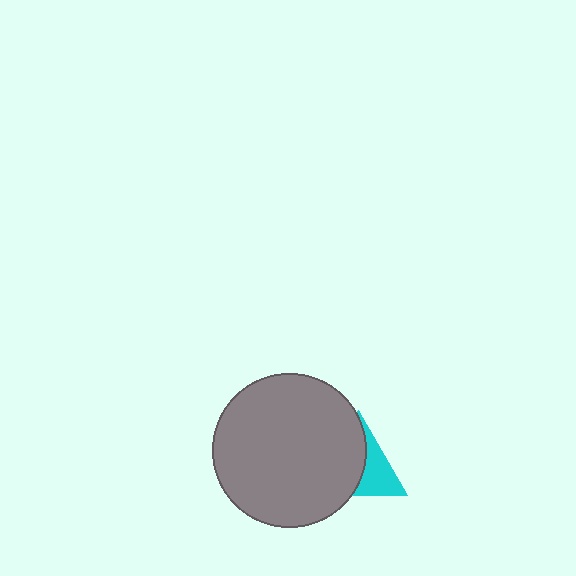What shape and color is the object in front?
The object in front is a gray circle.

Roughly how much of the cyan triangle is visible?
A small part of it is visible (roughly 41%).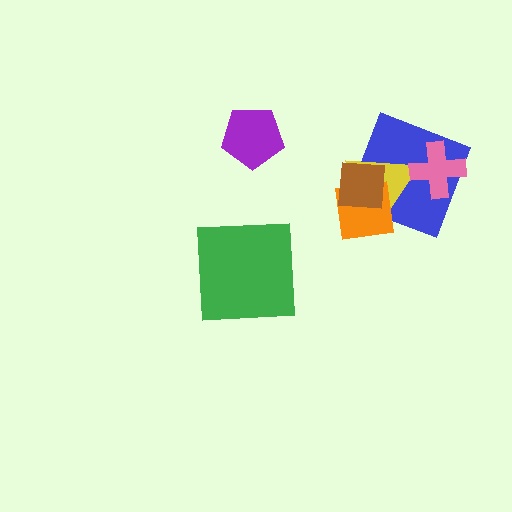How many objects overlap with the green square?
0 objects overlap with the green square.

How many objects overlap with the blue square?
4 objects overlap with the blue square.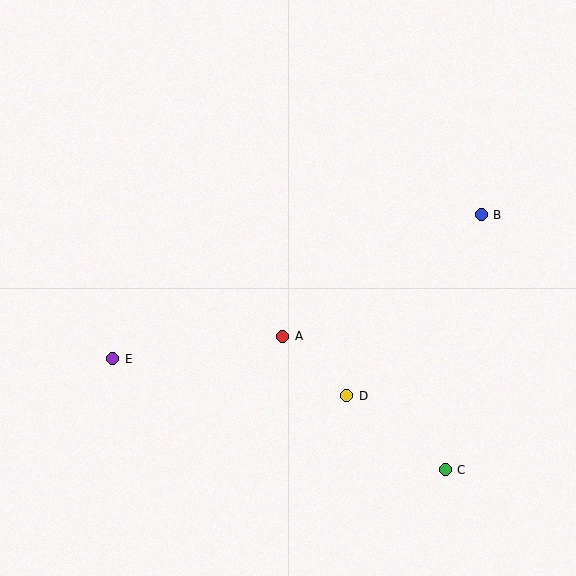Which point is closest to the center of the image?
Point A at (283, 336) is closest to the center.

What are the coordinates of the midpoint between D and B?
The midpoint between D and B is at (414, 305).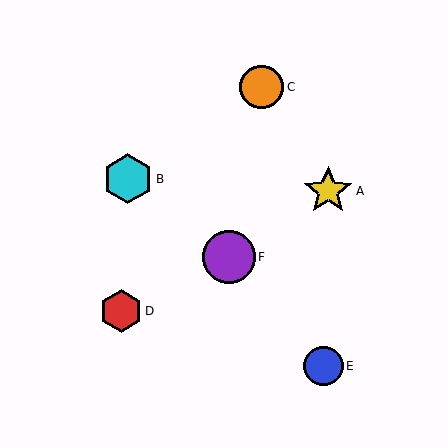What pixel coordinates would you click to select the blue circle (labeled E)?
Click at (323, 366) to select the blue circle E.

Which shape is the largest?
The purple circle (labeled F) is the largest.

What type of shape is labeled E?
Shape E is a blue circle.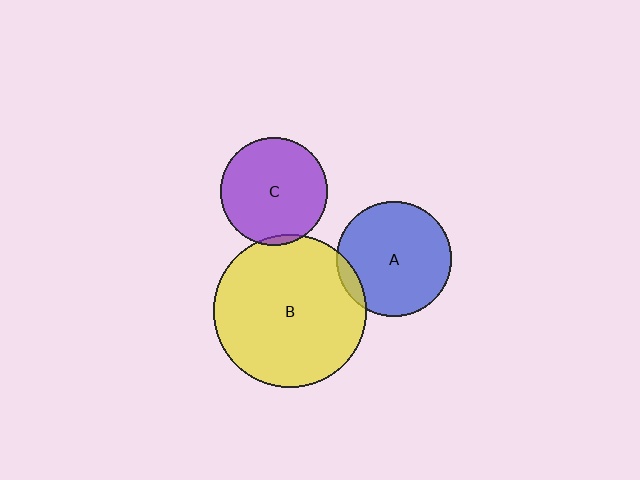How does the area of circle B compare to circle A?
Approximately 1.8 times.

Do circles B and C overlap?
Yes.